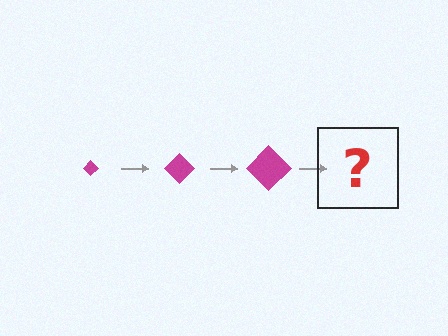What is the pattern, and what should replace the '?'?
The pattern is that the diamond gets progressively larger each step. The '?' should be a magenta diamond, larger than the previous one.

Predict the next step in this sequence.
The next step is a magenta diamond, larger than the previous one.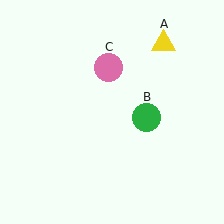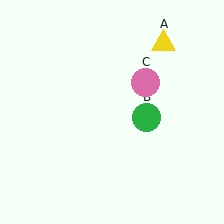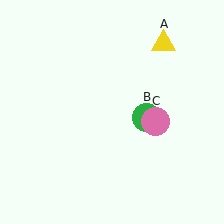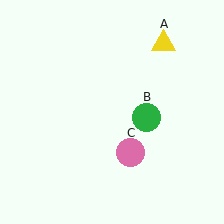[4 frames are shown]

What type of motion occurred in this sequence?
The pink circle (object C) rotated clockwise around the center of the scene.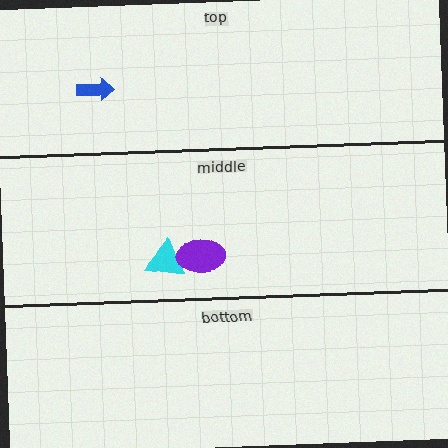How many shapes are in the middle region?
2.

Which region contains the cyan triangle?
The middle region.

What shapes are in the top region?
The blue arrow.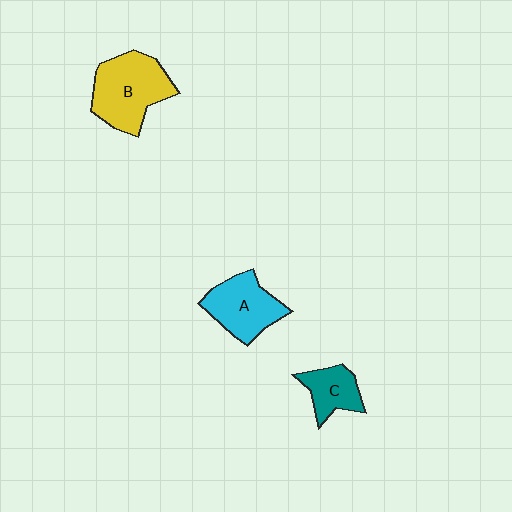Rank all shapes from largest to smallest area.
From largest to smallest: B (yellow), A (cyan), C (teal).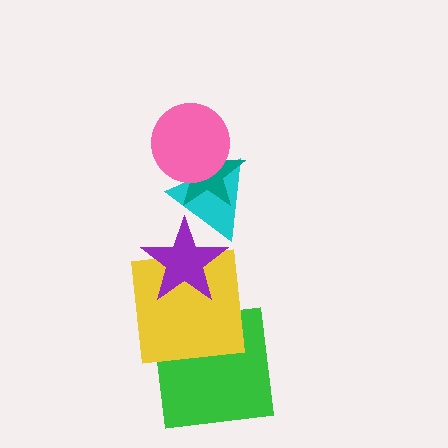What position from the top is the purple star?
The purple star is 4th from the top.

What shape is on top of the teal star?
The pink circle is on top of the teal star.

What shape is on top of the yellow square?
The purple star is on top of the yellow square.